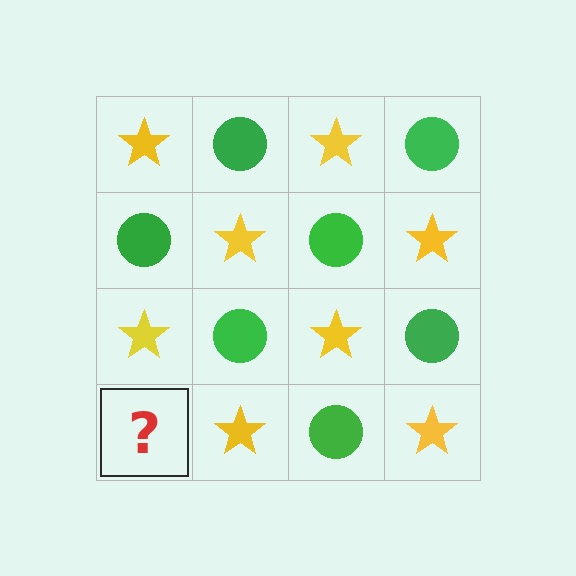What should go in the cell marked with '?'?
The missing cell should contain a green circle.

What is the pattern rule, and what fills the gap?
The rule is that it alternates yellow star and green circle in a checkerboard pattern. The gap should be filled with a green circle.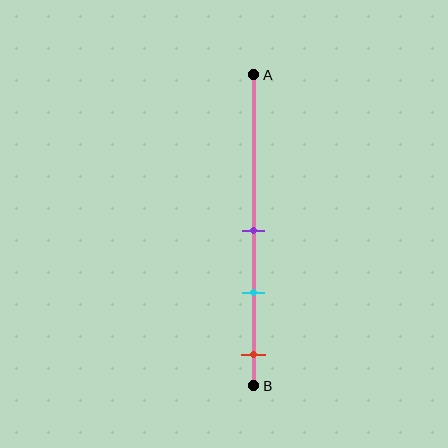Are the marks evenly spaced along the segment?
Yes, the marks are approximately evenly spaced.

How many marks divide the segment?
There are 3 marks dividing the segment.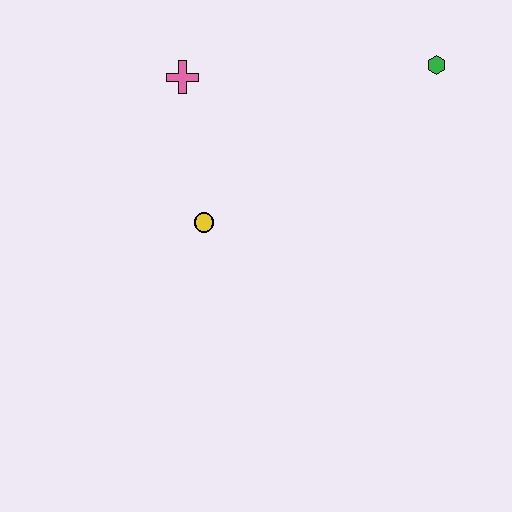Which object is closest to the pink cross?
The yellow circle is closest to the pink cross.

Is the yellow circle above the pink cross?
No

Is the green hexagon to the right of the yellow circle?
Yes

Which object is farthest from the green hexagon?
The yellow circle is farthest from the green hexagon.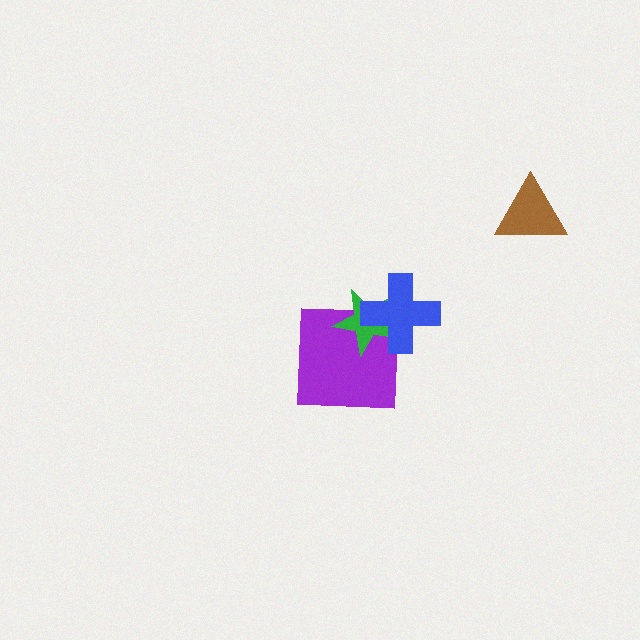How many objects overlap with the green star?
2 objects overlap with the green star.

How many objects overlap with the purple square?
2 objects overlap with the purple square.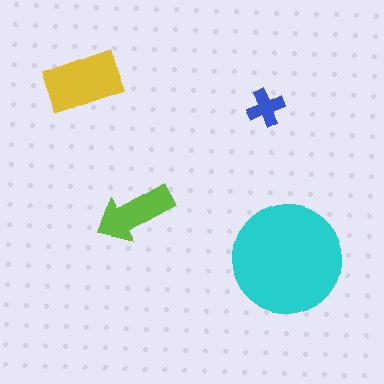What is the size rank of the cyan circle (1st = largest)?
1st.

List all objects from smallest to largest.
The blue cross, the lime arrow, the yellow rectangle, the cyan circle.